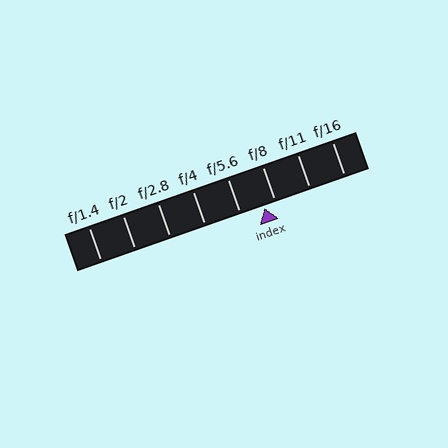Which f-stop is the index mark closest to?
The index mark is closest to f/8.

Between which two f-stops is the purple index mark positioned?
The index mark is between f/5.6 and f/8.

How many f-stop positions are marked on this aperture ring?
There are 8 f-stop positions marked.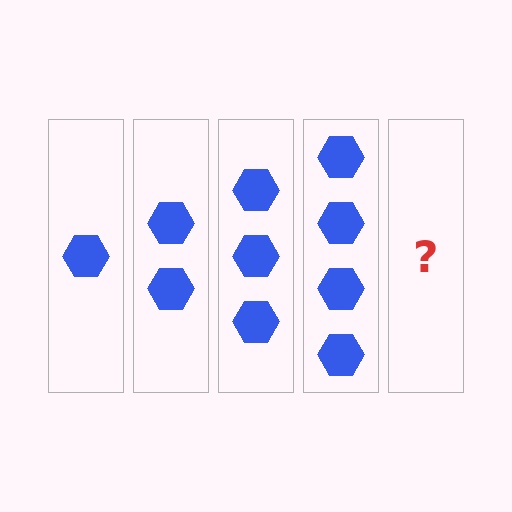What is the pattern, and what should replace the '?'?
The pattern is that each step adds one more hexagon. The '?' should be 5 hexagons.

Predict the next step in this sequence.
The next step is 5 hexagons.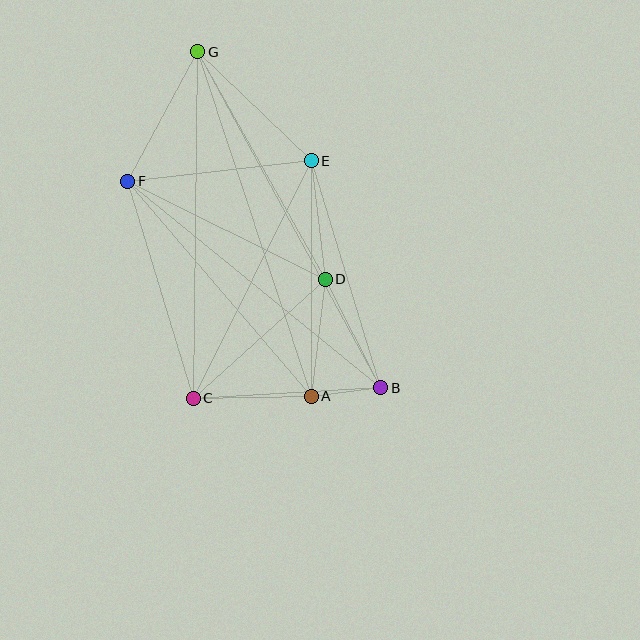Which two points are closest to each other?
Points A and B are closest to each other.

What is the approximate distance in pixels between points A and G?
The distance between A and G is approximately 363 pixels.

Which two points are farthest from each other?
Points B and G are farthest from each other.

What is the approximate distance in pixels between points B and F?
The distance between B and F is approximately 327 pixels.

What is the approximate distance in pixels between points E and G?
The distance between E and G is approximately 158 pixels.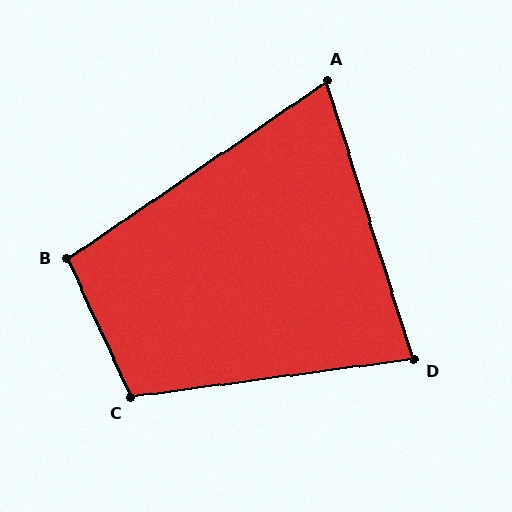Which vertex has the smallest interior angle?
A, at approximately 73 degrees.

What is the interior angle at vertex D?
Approximately 80 degrees (acute).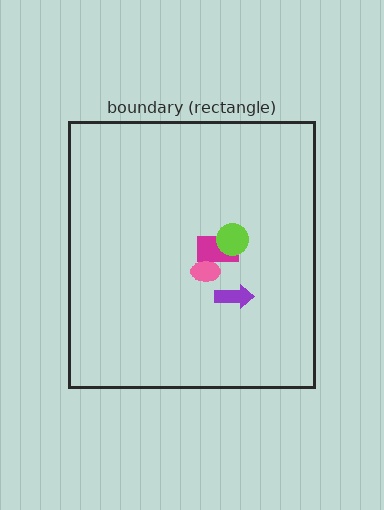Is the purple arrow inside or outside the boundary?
Inside.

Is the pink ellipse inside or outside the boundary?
Inside.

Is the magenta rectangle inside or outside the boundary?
Inside.